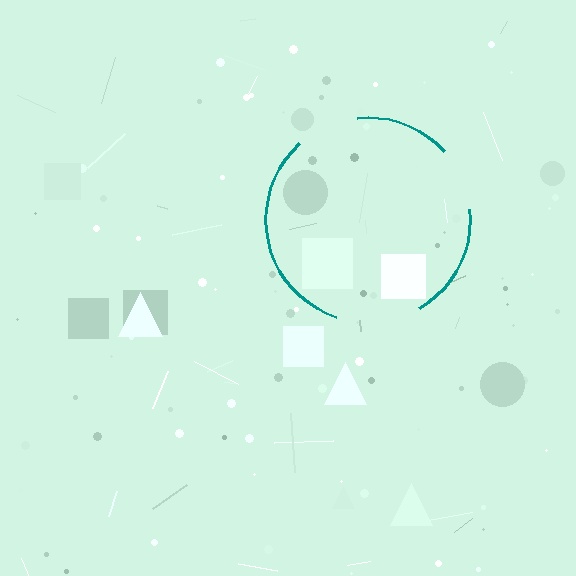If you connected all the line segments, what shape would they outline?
They would outline a circle.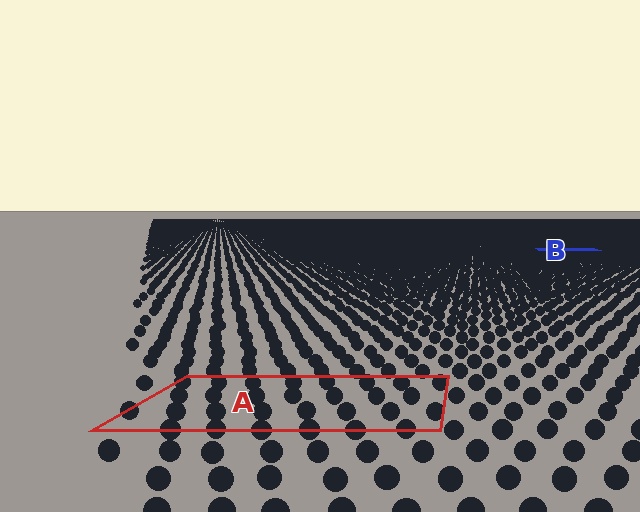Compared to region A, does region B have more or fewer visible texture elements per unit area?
Region B has more texture elements per unit area — they are packed more densely because it is farther away.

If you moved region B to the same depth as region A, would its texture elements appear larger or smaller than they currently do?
They would appear larger. At a closer depth, the same texture elements are projected at a bigger on-screen size.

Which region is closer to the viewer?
Region A is closer. The texture elements there are larger and more spread out.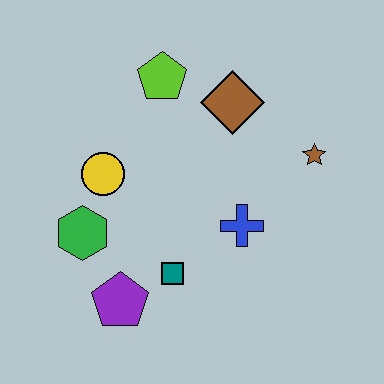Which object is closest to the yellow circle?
The green hexagon is closest to the yellow circle.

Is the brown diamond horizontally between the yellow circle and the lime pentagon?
No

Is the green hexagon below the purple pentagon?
No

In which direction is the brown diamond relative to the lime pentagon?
The brown diamond is to the right of the lime pentagon.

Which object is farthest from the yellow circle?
The brown star is farthest from the yellow circle.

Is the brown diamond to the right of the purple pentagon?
Yes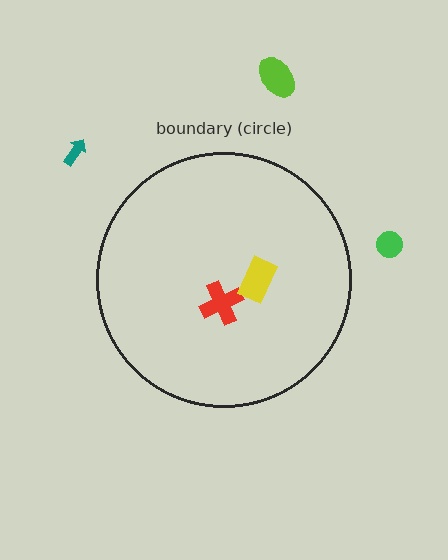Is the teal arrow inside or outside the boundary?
Outside.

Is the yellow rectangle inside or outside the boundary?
Inside.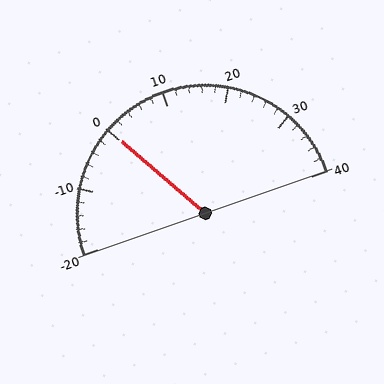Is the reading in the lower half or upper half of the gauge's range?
The reading is in the lower half of the range (-20 to 40).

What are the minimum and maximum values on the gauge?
The gauge ranges from -20 to 40.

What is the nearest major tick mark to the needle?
The nearest major tick mark is 0.